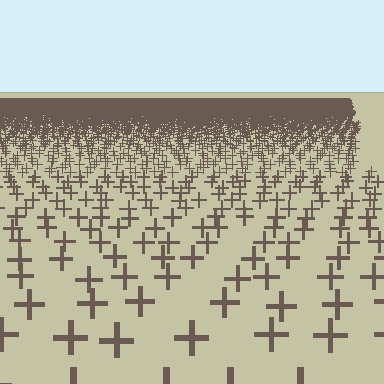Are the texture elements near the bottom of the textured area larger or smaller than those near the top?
Larger. Near the bottom, elements are closer to the viewer and appear at a bigger on-screen size.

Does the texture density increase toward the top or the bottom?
Density increases toward the top.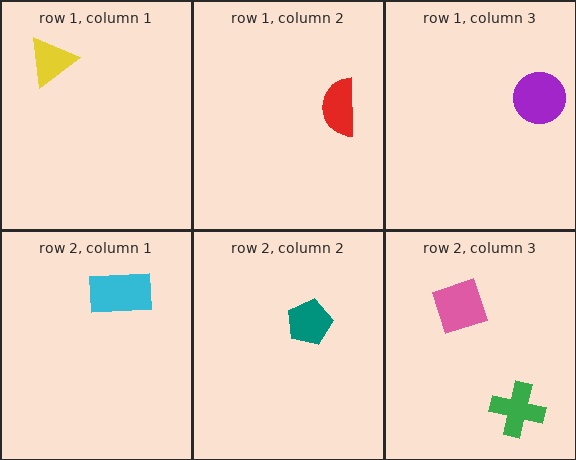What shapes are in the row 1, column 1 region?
The yellow triangle.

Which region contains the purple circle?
The row 1, column 3 region.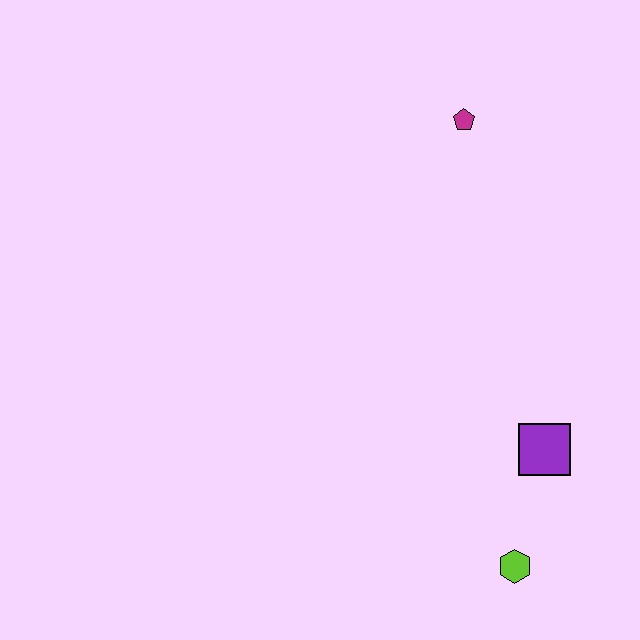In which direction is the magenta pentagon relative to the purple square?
The magenta pentagon is above the purple square.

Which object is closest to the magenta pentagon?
The purple square is closest to the magenta pentagon.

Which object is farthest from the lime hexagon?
The magenta pentagon is farthest from the lime hexagon.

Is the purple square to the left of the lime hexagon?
No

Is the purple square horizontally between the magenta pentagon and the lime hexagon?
No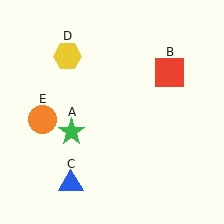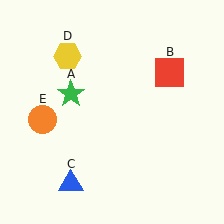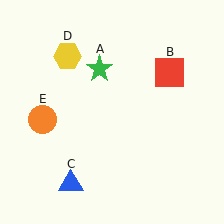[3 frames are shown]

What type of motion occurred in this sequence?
The green star (object A) rotated clockwise around the center of the scene.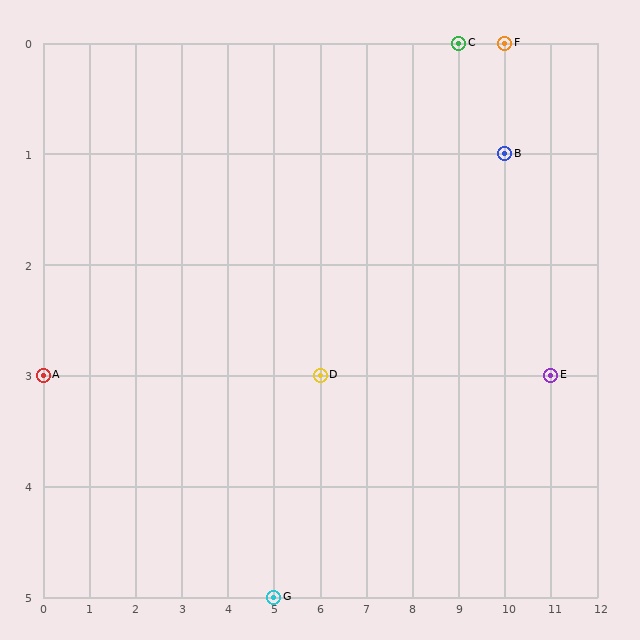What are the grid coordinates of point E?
Point E is at grid coordinates (11, 3).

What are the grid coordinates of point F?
Point F is at grid coordinates (10, 0).